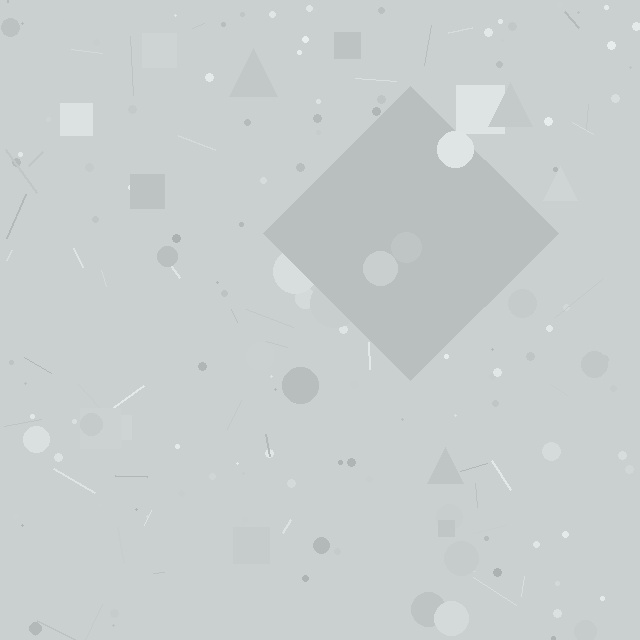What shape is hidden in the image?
A diamond is hidden in the image.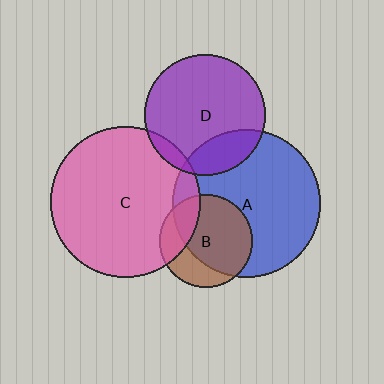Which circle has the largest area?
Circle C (pink).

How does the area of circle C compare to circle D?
Approximately 1.5 times.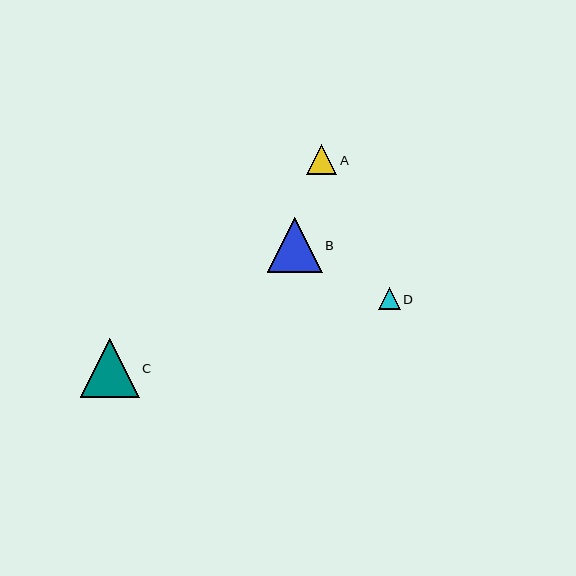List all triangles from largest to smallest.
From largest to smallest: C, B, A, D.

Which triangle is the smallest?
Triangle D is the smallest with a size of approximately 22 pixels.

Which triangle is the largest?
Triangle C is the largest with a size of approximately 59 pixels.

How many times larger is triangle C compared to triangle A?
Triangle C is approximately 2.0 times the size of triangle A.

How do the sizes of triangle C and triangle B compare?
Triangle C and triangle B are approximately the same size.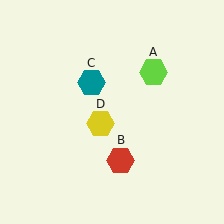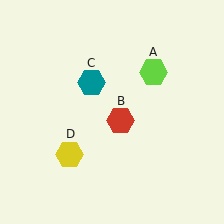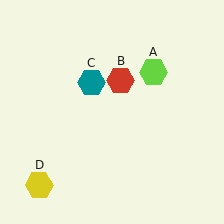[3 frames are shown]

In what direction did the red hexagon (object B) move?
The red hexagon (object B) moved up.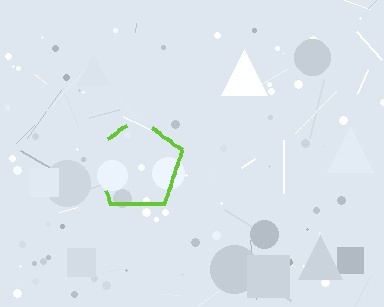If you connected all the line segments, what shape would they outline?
They would outline a pentagon.